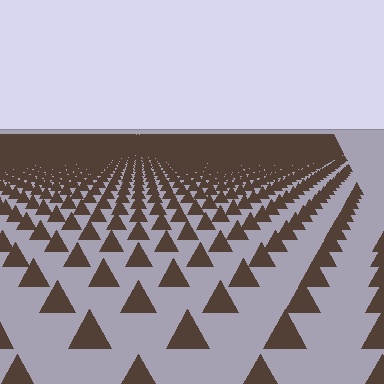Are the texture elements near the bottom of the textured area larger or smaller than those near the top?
Larger. Near the bottom, elements are closer to the viewer and appear at a bigger on-screen size.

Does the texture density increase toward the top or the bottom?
Density increases toward the top.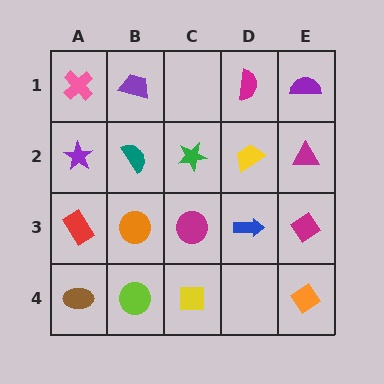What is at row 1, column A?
A pink cross.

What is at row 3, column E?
A magenta diamond.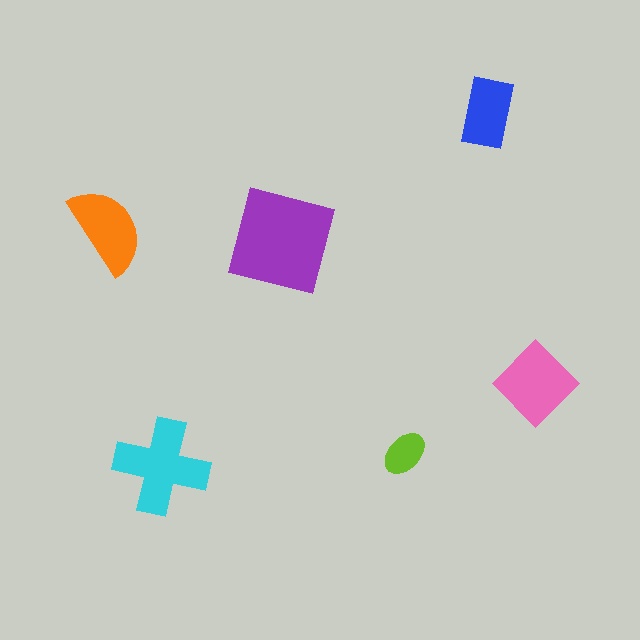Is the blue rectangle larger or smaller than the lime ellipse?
Larger.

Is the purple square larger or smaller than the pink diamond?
Larger.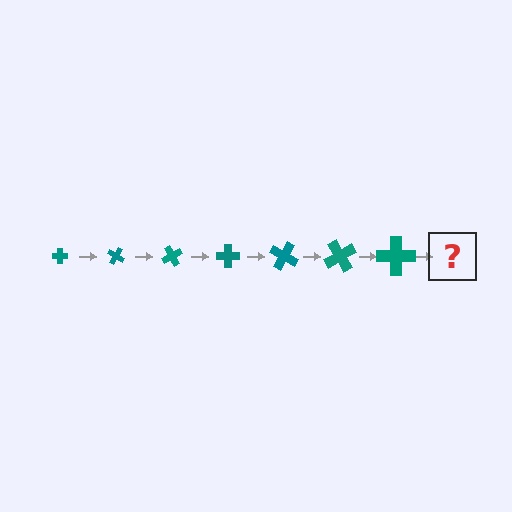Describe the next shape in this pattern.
It should be a cross, larger than the previous one and rotated 210 degrees from the start.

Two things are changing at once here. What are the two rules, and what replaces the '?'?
The two rules are that the cross grows larger each step and it rotates 30 degrees each step. The '?' should be a cross, larger than the previous one and rotated 210 degrees from the start.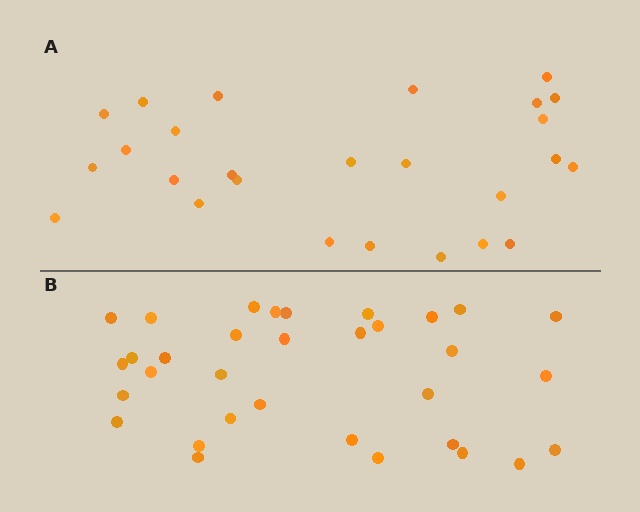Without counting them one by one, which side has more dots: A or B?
Region B (the bottom region) has more dots.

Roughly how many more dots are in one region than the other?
Region B has roughly 8 or so more dots than region A.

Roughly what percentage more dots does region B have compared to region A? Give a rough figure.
About 25% more.